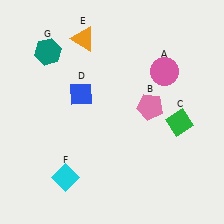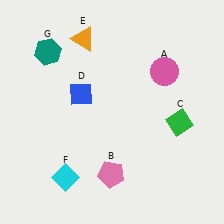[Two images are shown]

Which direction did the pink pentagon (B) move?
The pink pentagon (B) moved down.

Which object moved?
The pink pentagon (B) moved down.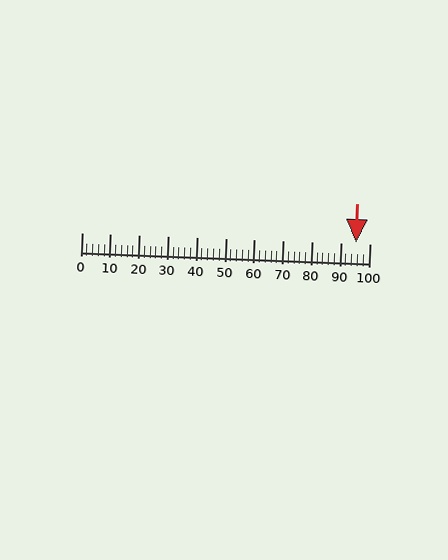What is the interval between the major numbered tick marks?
The major tick marks are spaced 10 units apart.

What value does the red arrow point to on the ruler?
The red arrow points to approximately 95.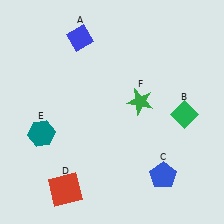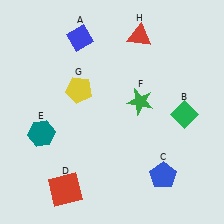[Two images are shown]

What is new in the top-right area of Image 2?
A red triangle (H) was added in the top-right area of Image 2.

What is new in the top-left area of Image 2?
A yellow pentagon (G) was added in the top-left area of Image 2.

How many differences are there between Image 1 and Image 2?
There are 2 differences between the two images.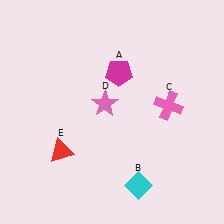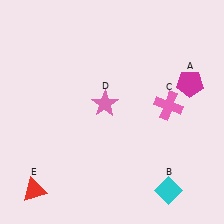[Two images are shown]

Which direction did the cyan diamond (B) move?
The cyan diamond (B) moved right.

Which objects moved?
The objects that moved are: the magenta pentagon (A), the cyan diamond (B), the red triangle (E).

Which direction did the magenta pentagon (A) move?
The magenta pentagon (A) moved right.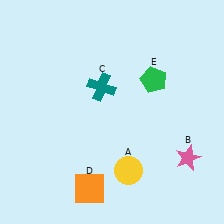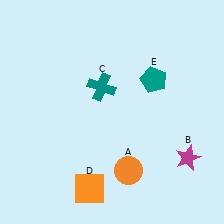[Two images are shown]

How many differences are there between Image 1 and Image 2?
There are 3 differences between the two images.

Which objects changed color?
A changed from yellow to orange. B changed from pink to magenta. E changed from green to teal.